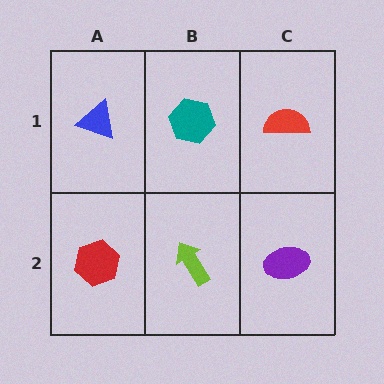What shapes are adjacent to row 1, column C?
A purple ellipse (row 2, column C), a teal hexagon (row 1, column B).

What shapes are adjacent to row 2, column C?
A red semicircle (row 1, column C), a lime arrow (row 2, column B).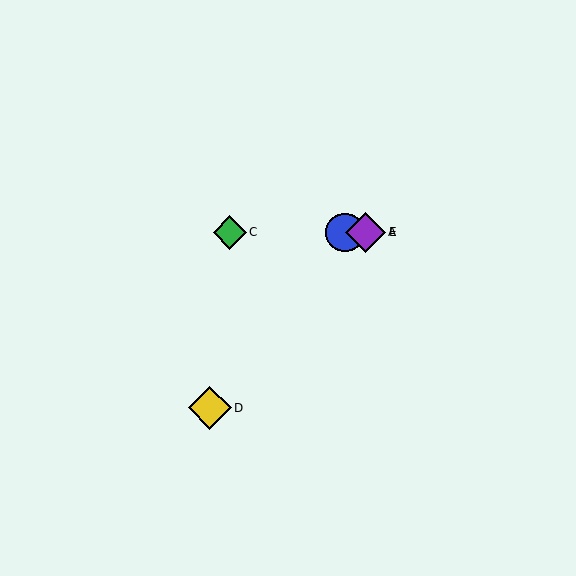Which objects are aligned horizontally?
Objects A, B, C, E are aligned horizontally.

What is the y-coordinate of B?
Object B is at y≈232.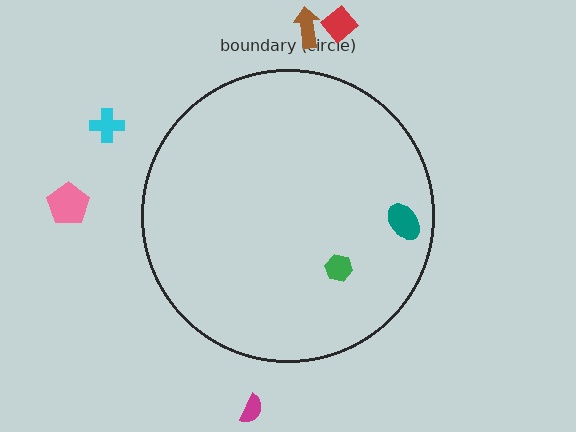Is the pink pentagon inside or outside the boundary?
Outside.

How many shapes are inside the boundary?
2 inside, 5 outside.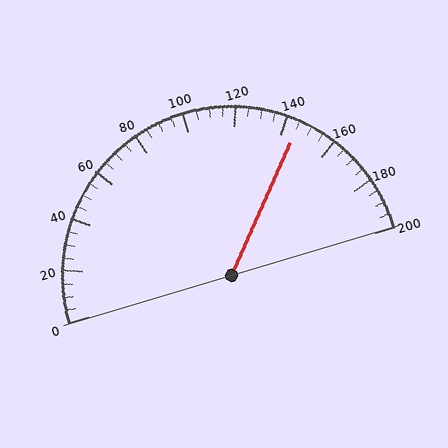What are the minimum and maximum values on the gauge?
The gauge ranges from 0 to 200.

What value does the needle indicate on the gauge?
The needle indicates approximately 145.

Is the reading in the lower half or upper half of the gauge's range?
The reading is in the upper half of the range (0 to 200).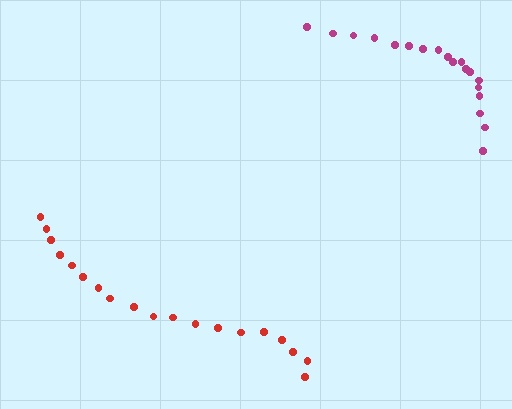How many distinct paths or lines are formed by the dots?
There are 2 distinct paths.